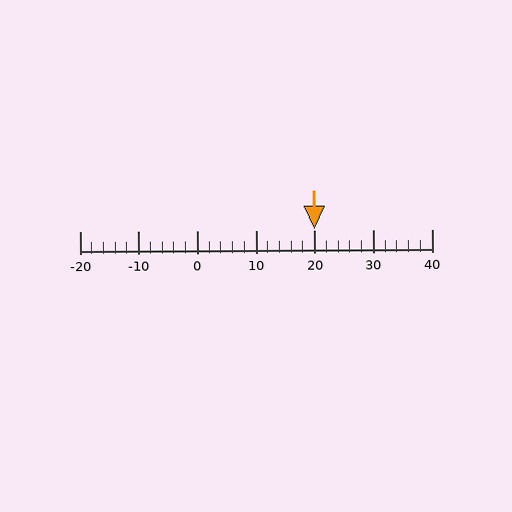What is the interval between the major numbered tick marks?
The major tick marks are spaced 10 units apart.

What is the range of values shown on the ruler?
The ruler shows values from -20 to 40.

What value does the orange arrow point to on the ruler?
The orange arrow points to approximately 20.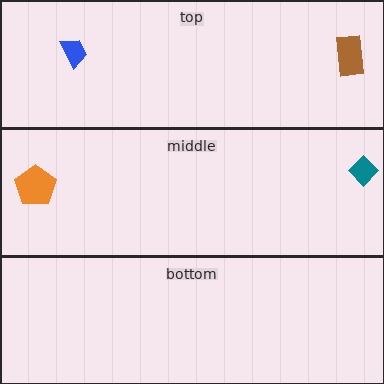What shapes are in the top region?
The blue trapezoid, the brown rectangle.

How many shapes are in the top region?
2.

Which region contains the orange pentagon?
The middle region.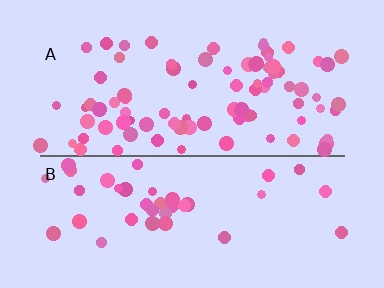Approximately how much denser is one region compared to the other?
Approximately 2.1× — region A over region B.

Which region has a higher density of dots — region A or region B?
A (the top).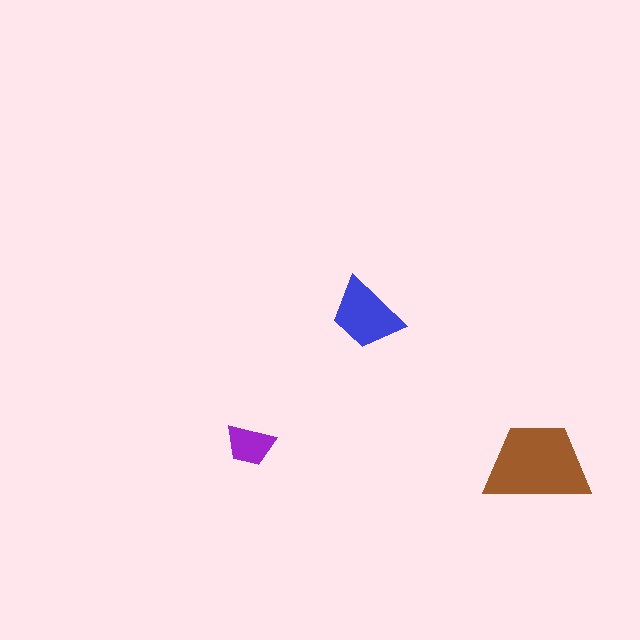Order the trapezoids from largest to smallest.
the brown one, the blue one, the purple one.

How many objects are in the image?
There are 3 objects in the image.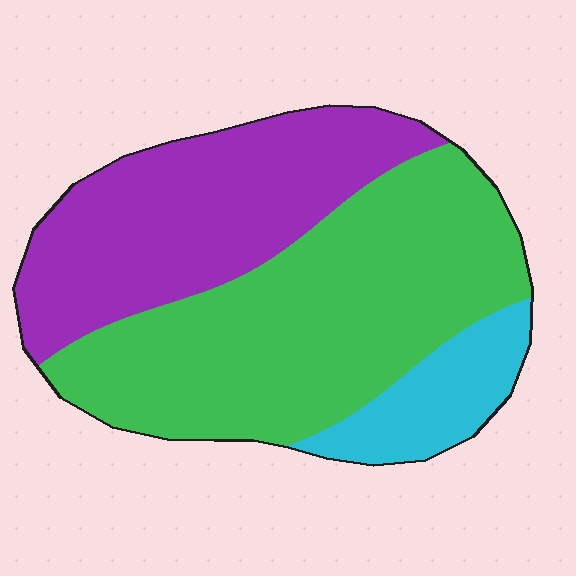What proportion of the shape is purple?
Purple covers about 35% of the shape.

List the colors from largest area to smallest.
From largest to smallest: green, purple, cyan.